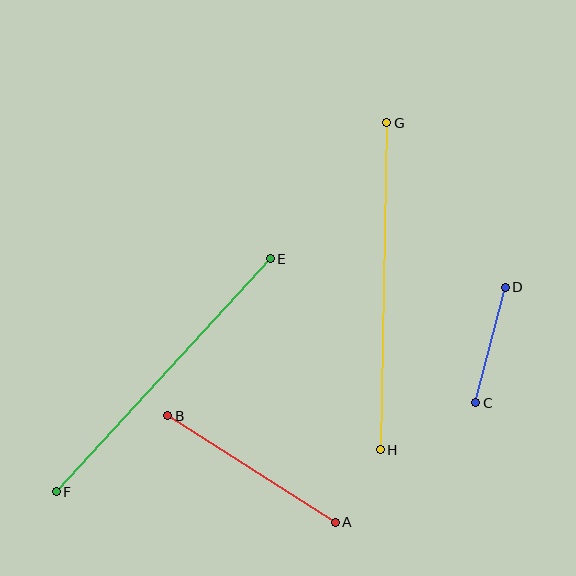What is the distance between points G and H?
The distance is approximately 327 pixels.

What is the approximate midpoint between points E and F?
The midpoint is at approximately (163, 375) pixels.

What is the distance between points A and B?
The distance is approximately 199 pixels.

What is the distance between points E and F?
The distance is approximately 316 pixels.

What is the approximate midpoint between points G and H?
The midpoint is at approximately (384, 286) pixels.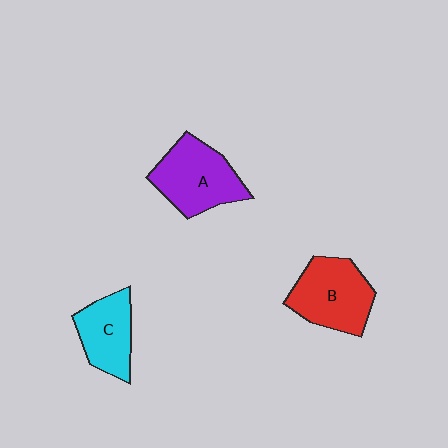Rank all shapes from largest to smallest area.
From largest to smallest: A (purple), B (red), C (cyan).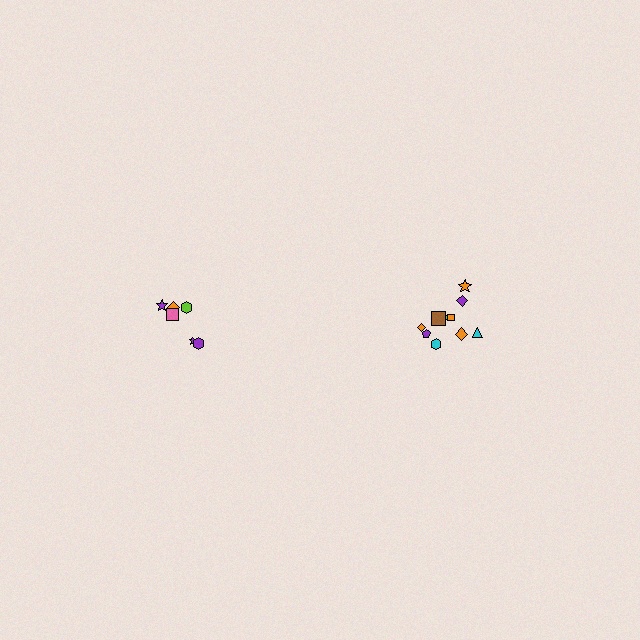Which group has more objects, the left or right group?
The right group.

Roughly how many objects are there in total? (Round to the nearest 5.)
Roughly 15 objects in total.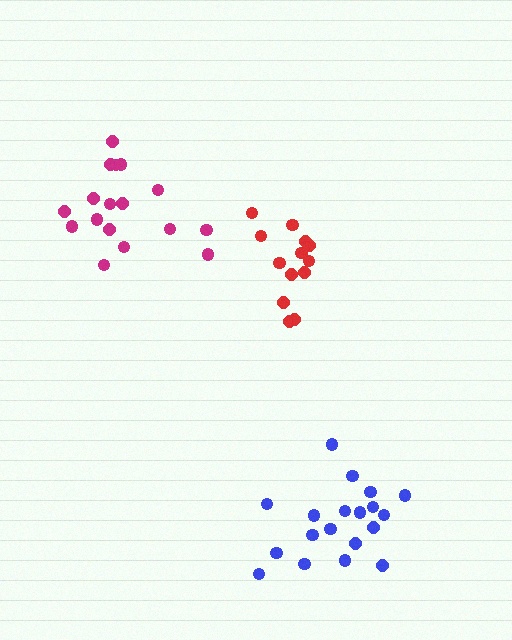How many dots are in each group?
Group 1: 19 dots, Group 2: 13 dots, Group 3: 17 dots (49 total).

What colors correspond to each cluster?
The clusters are colored: blue, red, magenta.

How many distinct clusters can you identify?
There are 3 distinct clusters.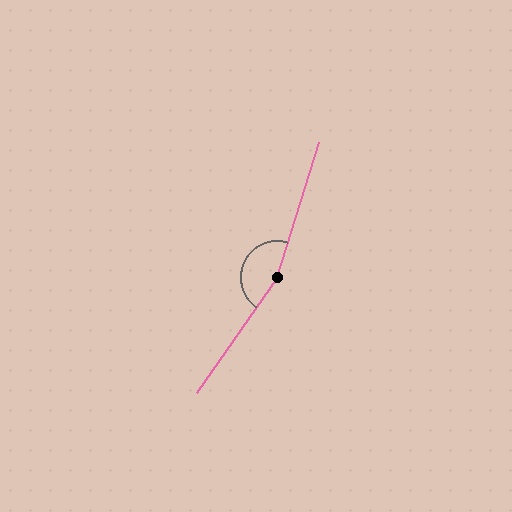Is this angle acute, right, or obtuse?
It is obtuse.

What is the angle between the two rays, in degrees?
Approximately 163 degrees.